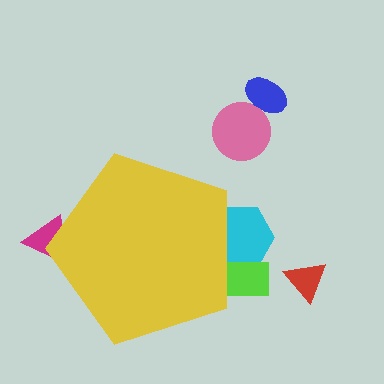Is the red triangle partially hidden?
No, the red triangle is fully visible.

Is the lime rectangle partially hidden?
Yes, the lime rectangle is partially hidden behind the yellow pentagon.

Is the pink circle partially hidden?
No, the pink circle is fully visible.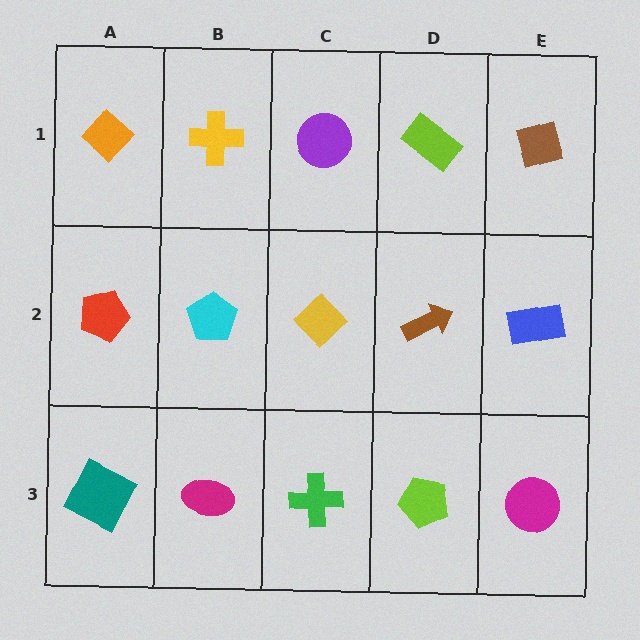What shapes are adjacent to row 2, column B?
A yellow cross (row 1, column B), a magenta ellipse (row 3, column B), a red pentagon (row 2, column A), a yellow diamond (row 2, column C).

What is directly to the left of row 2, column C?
A cyan pentagon.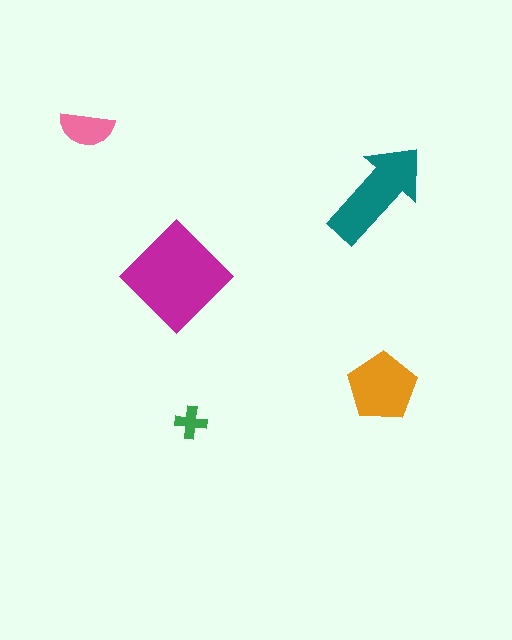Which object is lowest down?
The green cross is bottommost.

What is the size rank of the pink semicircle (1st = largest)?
4th.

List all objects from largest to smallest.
The magenta diamond, the teal arrow, the orange pentagon, the pink semicircle, the green cross.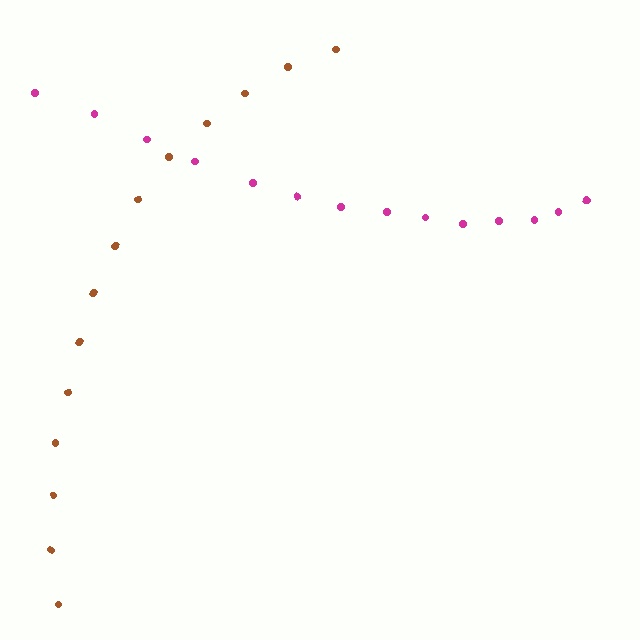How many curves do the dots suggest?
There are 2 distinct paths.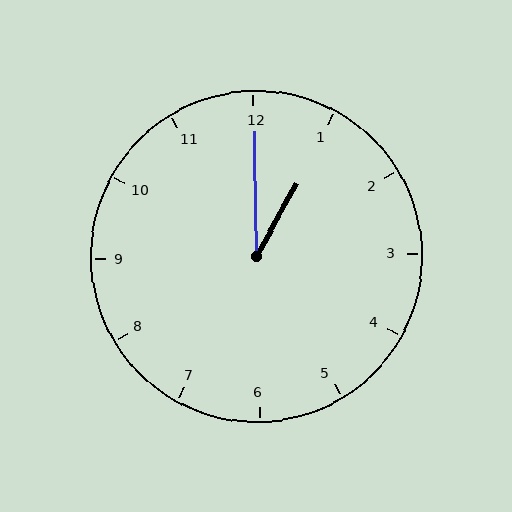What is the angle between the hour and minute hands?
Approximately 30 degrees.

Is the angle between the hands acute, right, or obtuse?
It is acute.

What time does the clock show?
1:00.